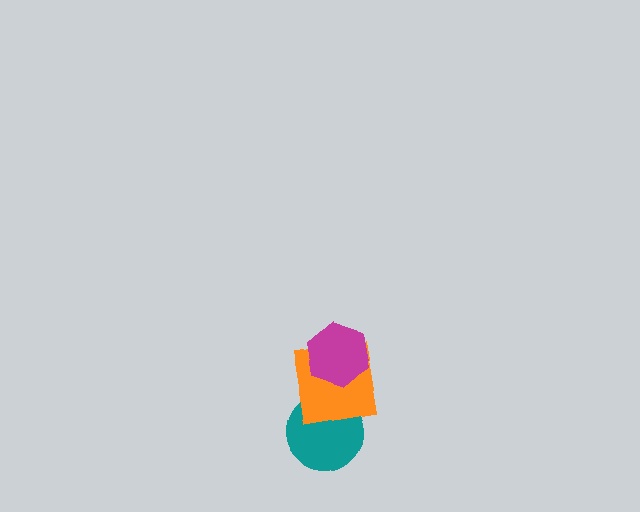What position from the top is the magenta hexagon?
The magenta hexagon is 1st from the top.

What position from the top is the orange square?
The orange square is 2nd from the top.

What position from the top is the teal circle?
The teal circle is 3rd from the top.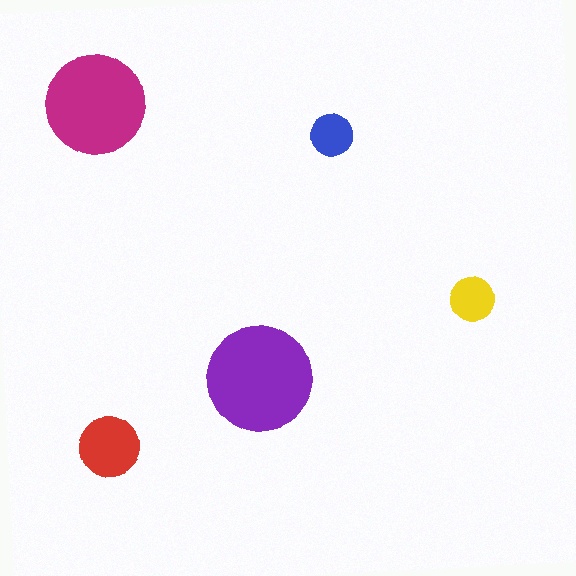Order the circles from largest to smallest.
the purple one, the magenta one, the red one, the yellow one, the blue one.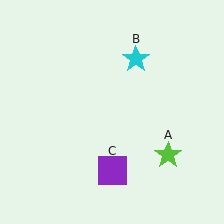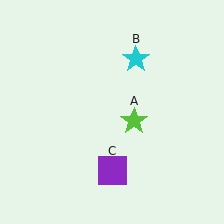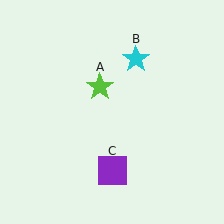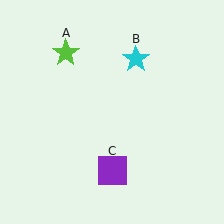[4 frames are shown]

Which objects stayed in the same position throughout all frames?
Cyan star (object B) and purple square (object C) remained stationary.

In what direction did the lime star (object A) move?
The lime star (object A) moved up and to the left.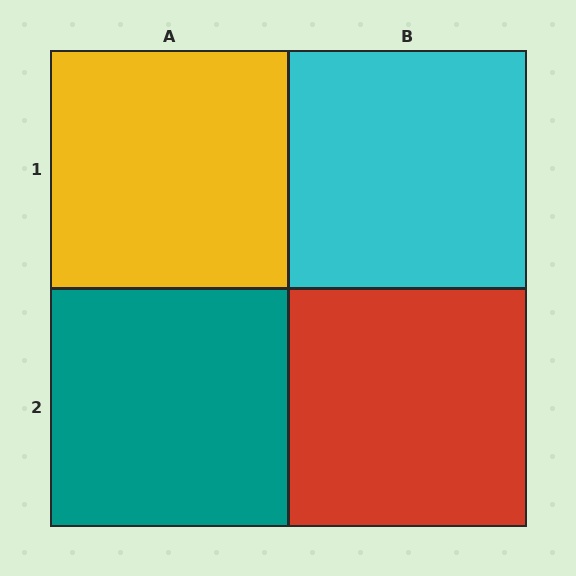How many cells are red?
1 cell is red.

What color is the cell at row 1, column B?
Cyan.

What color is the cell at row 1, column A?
Yellow.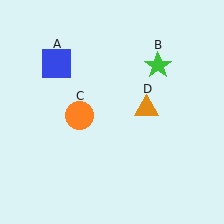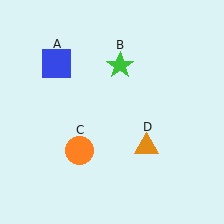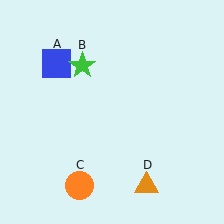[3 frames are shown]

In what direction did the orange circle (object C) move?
The orange circle (object C) moved down.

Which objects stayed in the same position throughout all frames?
Blue square (object A) remained stationary.